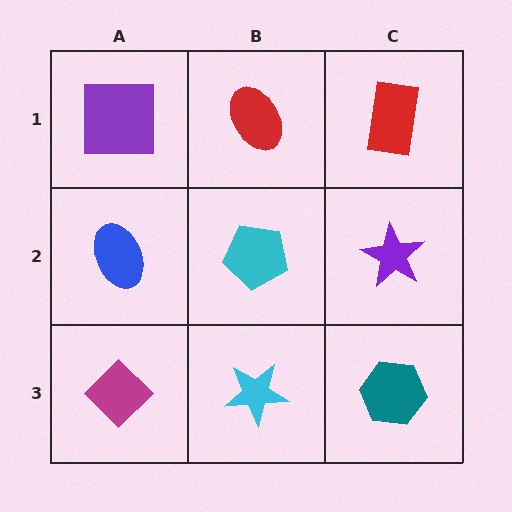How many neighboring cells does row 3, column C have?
2.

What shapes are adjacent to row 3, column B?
A cyan pentagon (row 2, column B), a magenta diamond (row 3, column A), a teal hexagon (row 3, column C).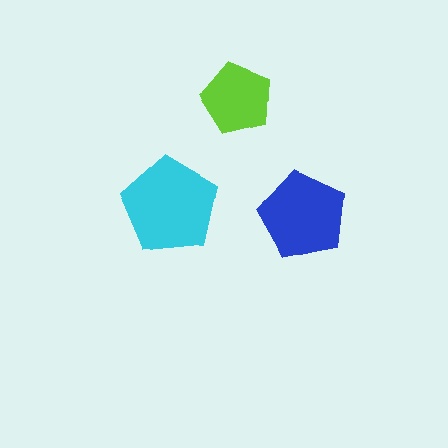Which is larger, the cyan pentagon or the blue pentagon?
The cyan one.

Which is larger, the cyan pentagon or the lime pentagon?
The cyan one.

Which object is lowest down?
The blue pentagon is bottommost.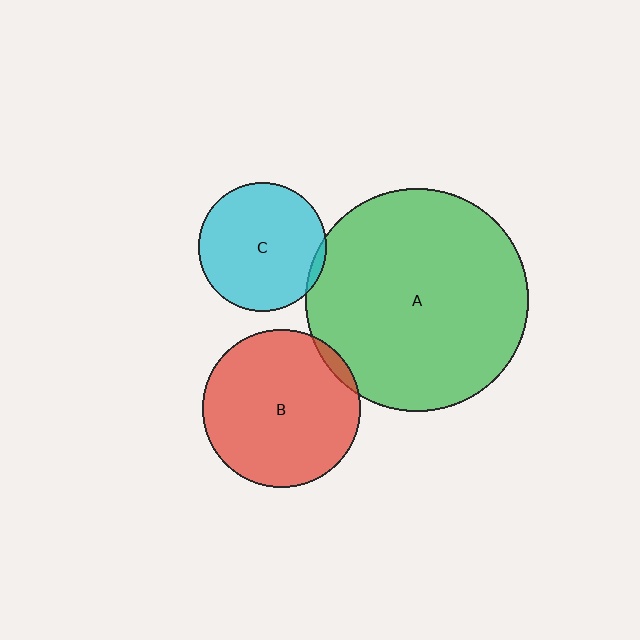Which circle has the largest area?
Circle A (green).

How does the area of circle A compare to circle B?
Approximately 2.0 times.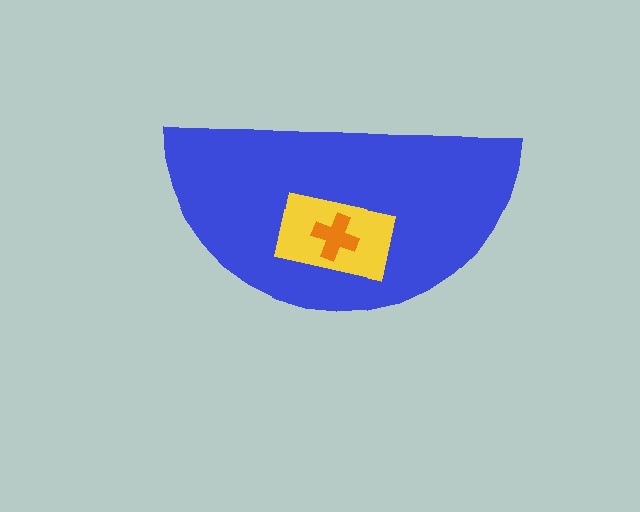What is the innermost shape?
The orange cross.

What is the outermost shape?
The blue semicircle.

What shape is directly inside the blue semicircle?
The yellow rectangle.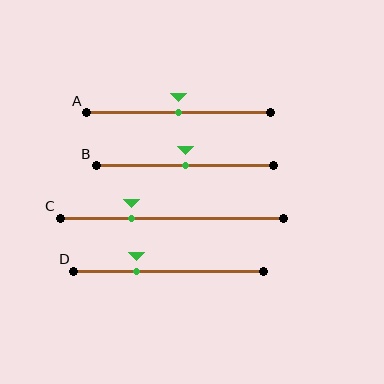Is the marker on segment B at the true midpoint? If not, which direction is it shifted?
Yes, the marker on segment B is at the true midpoint.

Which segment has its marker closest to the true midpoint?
Segment A has its marker closest to the true midpoint.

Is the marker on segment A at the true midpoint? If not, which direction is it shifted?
Yes, the marker on segment A is at the true midpoint.